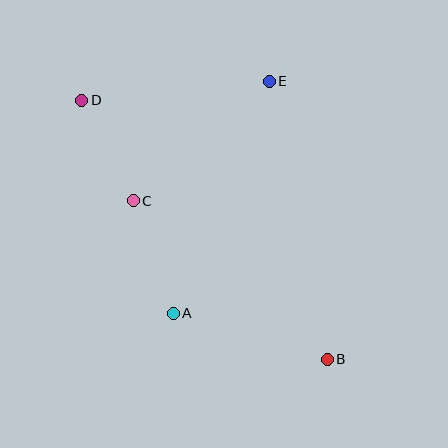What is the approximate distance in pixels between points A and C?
The distance between A and C is approximately 119 pixels.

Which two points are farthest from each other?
Points B and D are farthest from each other.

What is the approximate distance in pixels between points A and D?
The distance between A and D is approximately 232 pixels.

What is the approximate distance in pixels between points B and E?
The distance between B and E is approximately 284 pixels.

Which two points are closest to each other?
Points C and D are closest to each other.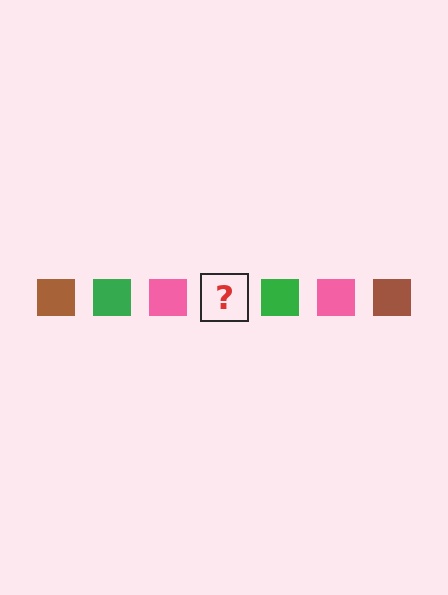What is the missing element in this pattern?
The missing element is a brown square.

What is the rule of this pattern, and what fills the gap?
The rule is that the pattern cycles through brown, green, pink squares. The gap should be filled with a brown square.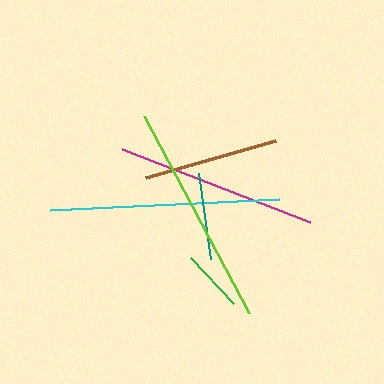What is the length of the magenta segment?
The magenta segment is approximately 201 pixels long.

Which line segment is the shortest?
The green line is the shortest at approximately 63 pixels.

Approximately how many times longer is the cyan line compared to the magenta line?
The cyan line is approximately 1.1 times the length of the magenta line.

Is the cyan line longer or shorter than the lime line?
The cyan line is longer than the lime line.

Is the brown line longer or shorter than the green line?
The brown line is longer than the green line.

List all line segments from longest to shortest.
From longest to shortest: cyan, lime, magenta, brown, teal, green.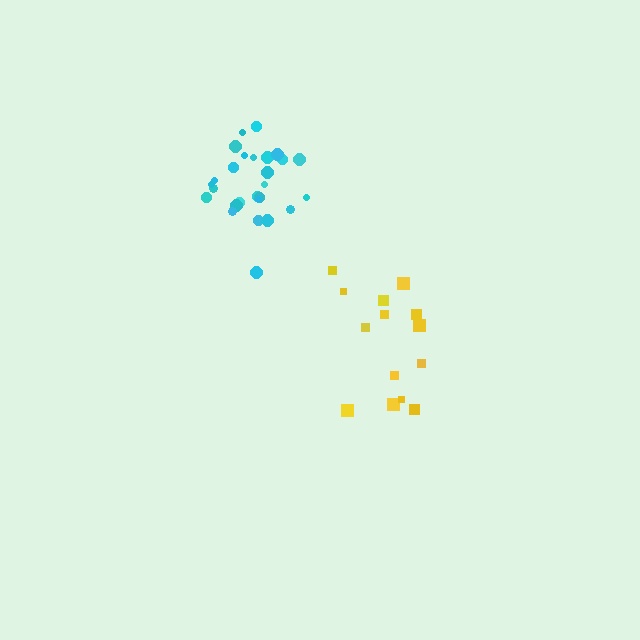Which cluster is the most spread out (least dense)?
Yellow.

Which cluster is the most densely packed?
Cyan.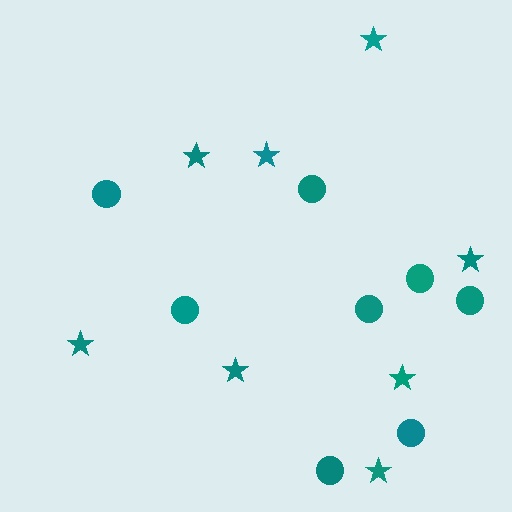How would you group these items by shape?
There are 2 groups: one group of circles (8) and one group of stars (8).